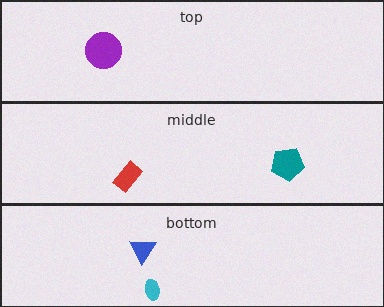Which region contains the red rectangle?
The middle region.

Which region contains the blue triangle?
The bottom region.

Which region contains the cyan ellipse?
The bottom region.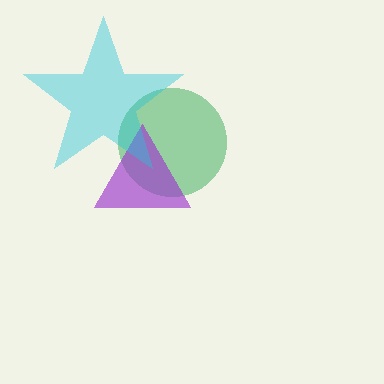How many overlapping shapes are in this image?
There are 3 overlapping shapes in the image.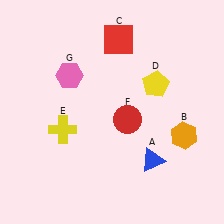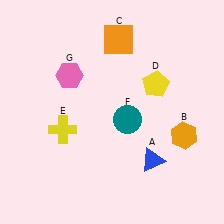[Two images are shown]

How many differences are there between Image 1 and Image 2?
There are 2 differences between the two images.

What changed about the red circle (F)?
In Image 1, F is red. In Image 2, it changed to teal.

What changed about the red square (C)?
In Image 1, C is red. In Image 2, it changed to orange.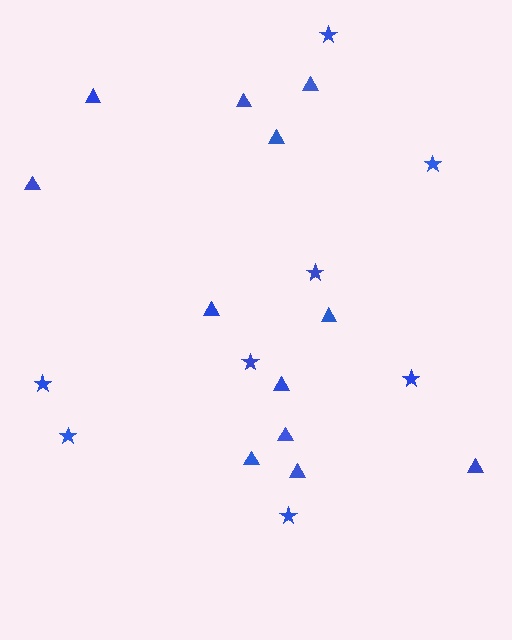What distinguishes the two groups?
There are 2 groups: one group of triangles (12) and one group of stars (8).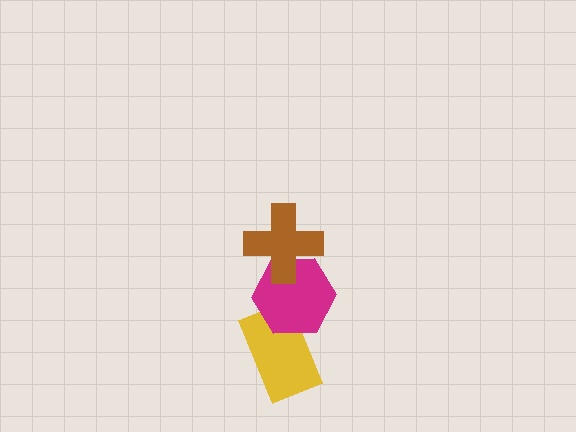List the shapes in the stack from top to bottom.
From top to bottom: the brown cross, the magenta hexagon, the yellow rectangle.